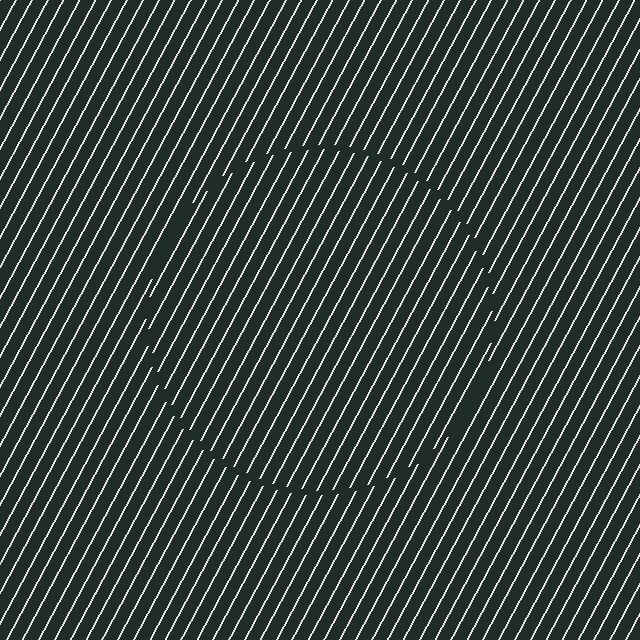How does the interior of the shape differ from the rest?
The interior of the shape contains the same grating, shifted by half a period — the contour is defined by the phase discontinuity where line-ends from the inner and outer gratings abut.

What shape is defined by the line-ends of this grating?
An illusory circle. The interior of the shape contains the same grating, shifted by half a period — the contour is defined by the phase discontinuity where line-ends from the inner and outer gratings abut.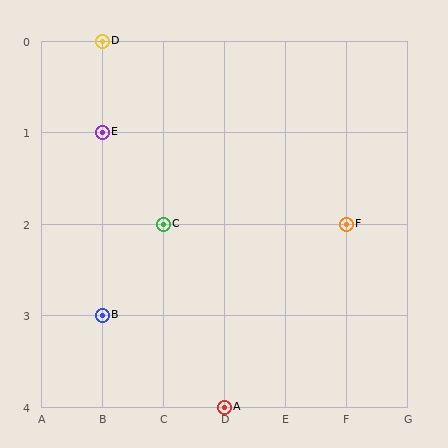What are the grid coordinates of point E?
Point E is at grid coordinates (B, 1).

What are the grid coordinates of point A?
Point A is at grid coordinates (D, 4).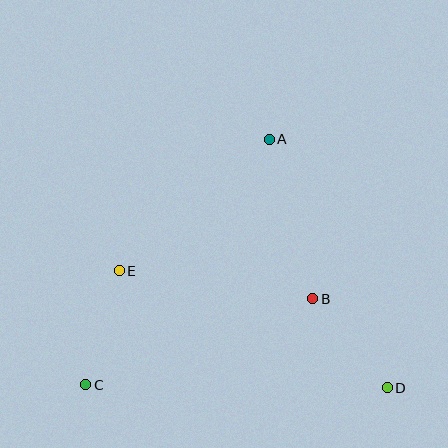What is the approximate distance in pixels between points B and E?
The distance between B and E is approximately 195 pixels.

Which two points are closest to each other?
Points B and D are closest to each other.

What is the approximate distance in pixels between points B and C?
The distance between B and C is approximately 242 pixels.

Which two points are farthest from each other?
Points A and C are farthest from each other.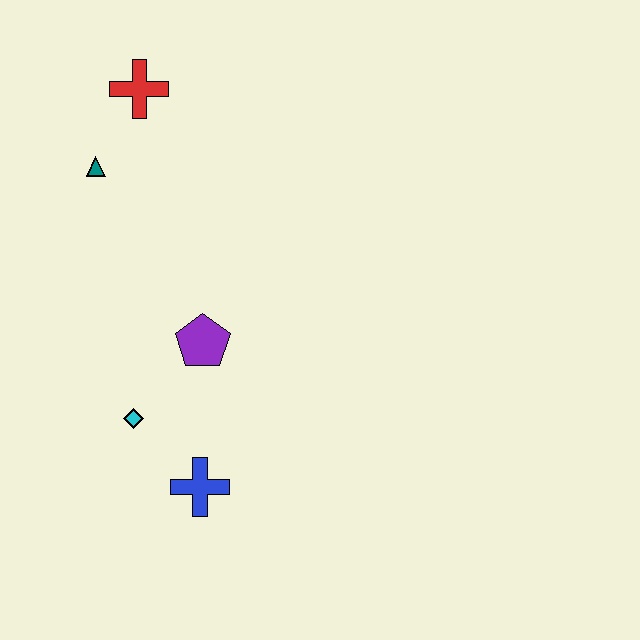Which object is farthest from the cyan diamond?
The red cross is farthest from the cyan diamond.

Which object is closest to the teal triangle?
The red cross is closest to the teal triangle.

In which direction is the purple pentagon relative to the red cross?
The purple pentagon is below the red cross.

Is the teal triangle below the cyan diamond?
No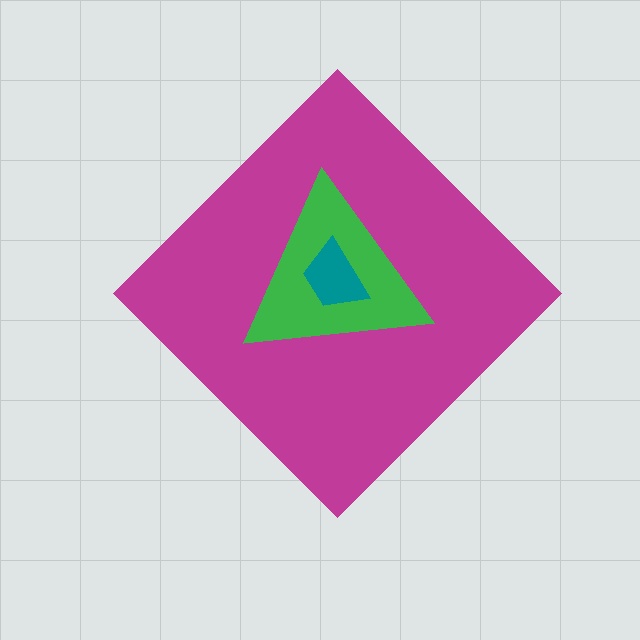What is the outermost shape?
The magenta diamond.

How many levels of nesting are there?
3.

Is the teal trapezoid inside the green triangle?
Yes.